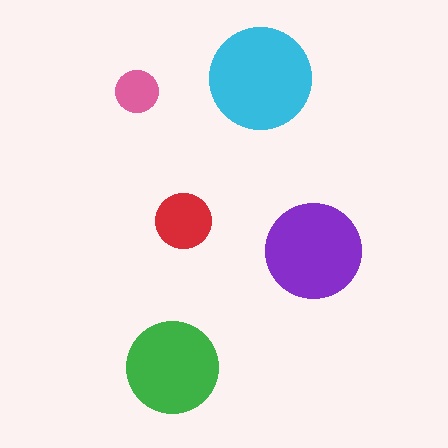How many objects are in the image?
There are 5 objects in the image.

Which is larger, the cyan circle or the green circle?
The cyan one.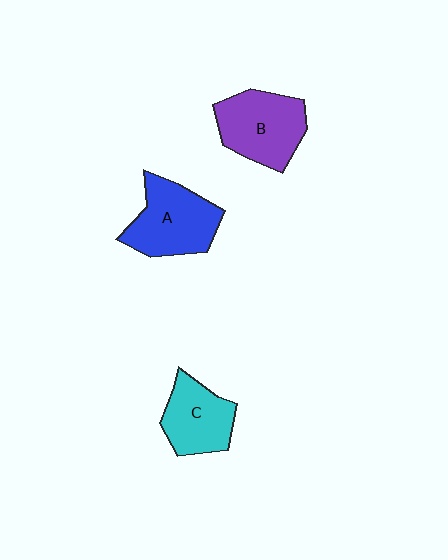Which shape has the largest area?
Shape A (blue).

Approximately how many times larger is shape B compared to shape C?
Approximately 1.2 times.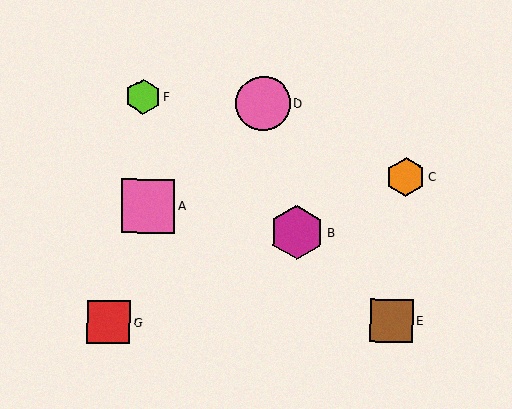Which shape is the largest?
The magenta hexagon (labeled B) is the largest.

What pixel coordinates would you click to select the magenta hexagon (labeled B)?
Click at (297, 232) to select the magenta hexagon B.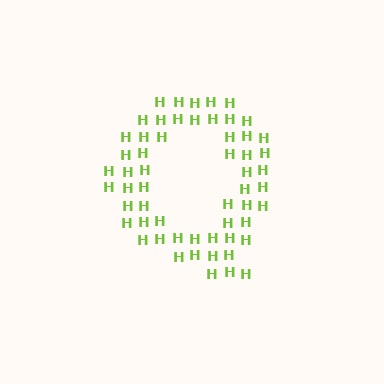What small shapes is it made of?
It is made of small letter H's.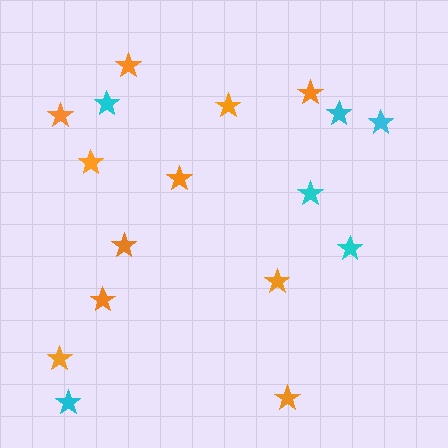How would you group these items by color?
There are 2 groups: one group of cyan stars (6) and one group of orange stars (11).